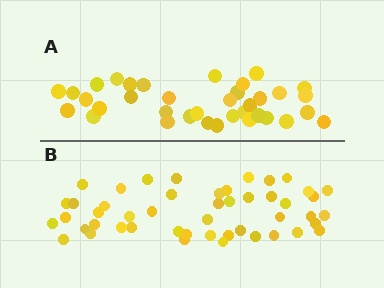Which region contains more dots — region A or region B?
Region B (the bottom region) has more dots.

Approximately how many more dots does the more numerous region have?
Region B has roughly 12 or so more dots than region A.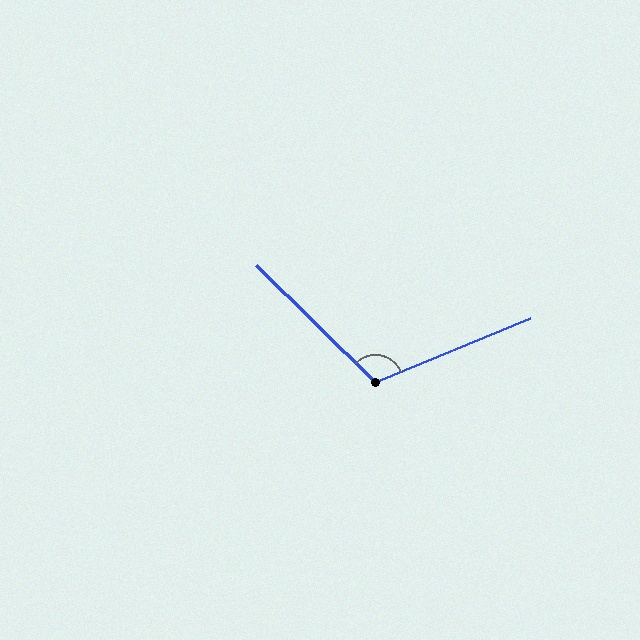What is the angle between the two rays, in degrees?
Approximately 113 degrees.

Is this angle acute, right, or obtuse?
It is obtuse.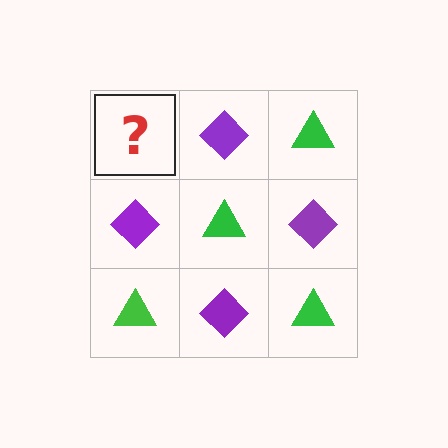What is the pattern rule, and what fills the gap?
The rule is that it alternates green triangle and purple diamond in a checkerboard pattern. The gap should be filled with a green triangle.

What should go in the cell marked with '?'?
The missing cell should contain a green triangle.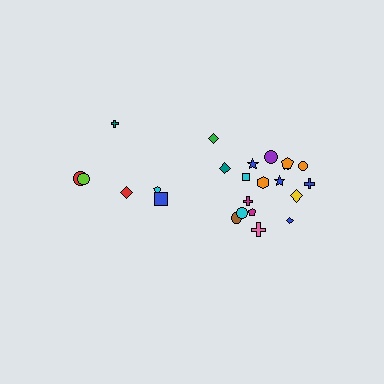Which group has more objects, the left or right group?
The right group.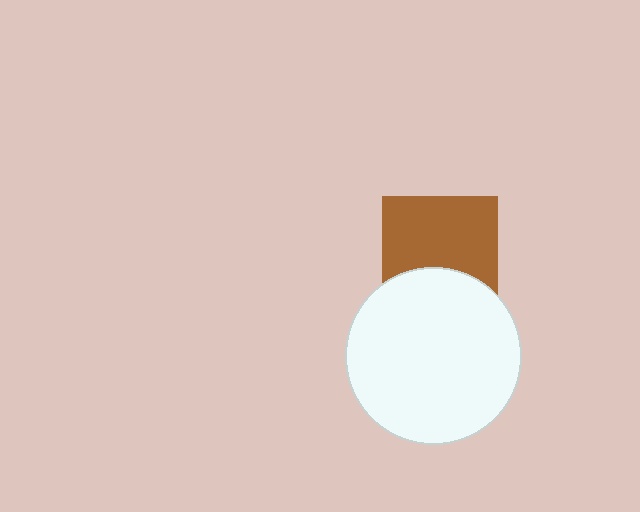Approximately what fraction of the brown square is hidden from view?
Roughly 32% of the brown square is hidden behind the white circle.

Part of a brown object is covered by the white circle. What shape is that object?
It is a square.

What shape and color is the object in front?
The object in front is a white circle.